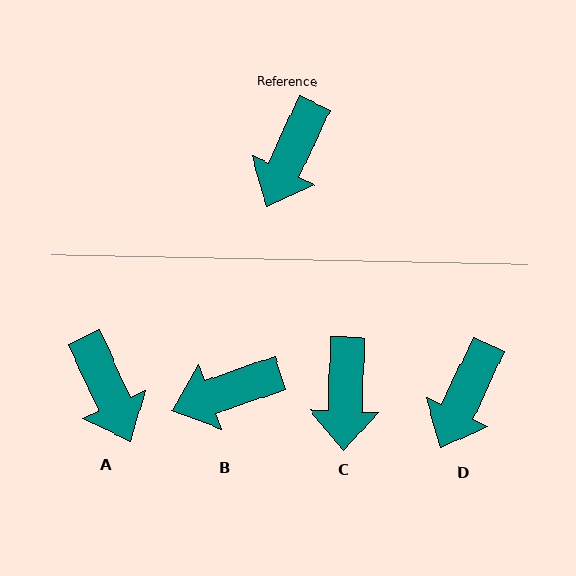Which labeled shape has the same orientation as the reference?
D.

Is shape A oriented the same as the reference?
No, it is off by about 49 degrees.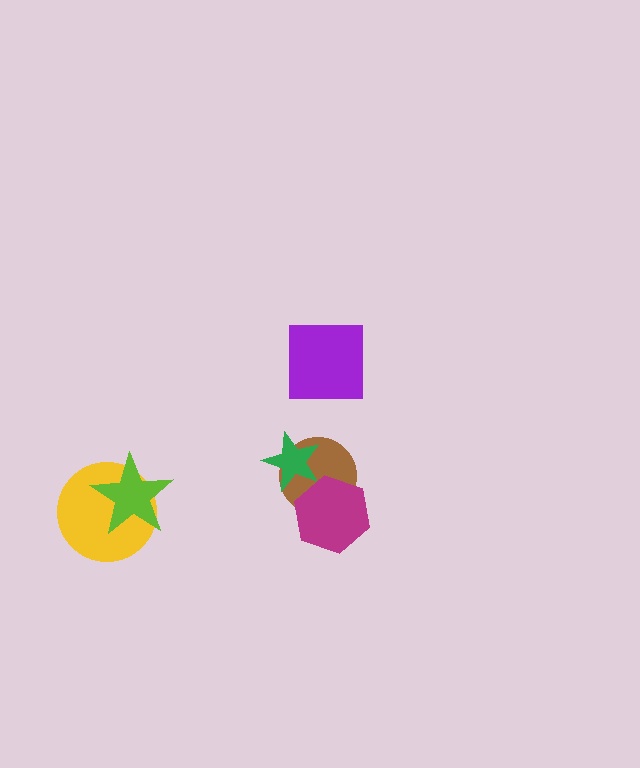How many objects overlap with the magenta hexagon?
1 object overlaps with the magenta hexagon.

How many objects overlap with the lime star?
1 object overlaps with the lime star.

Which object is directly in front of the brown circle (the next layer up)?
The green star is directly in front of the brown circle.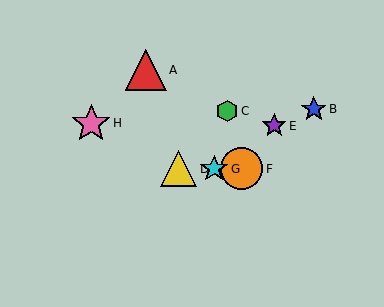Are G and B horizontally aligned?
No, G is at y≈169 and B is at y≈109.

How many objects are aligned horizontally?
3 objects (D, F, G) are aligned horizontally.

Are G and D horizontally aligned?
Yes, both are at y≈169.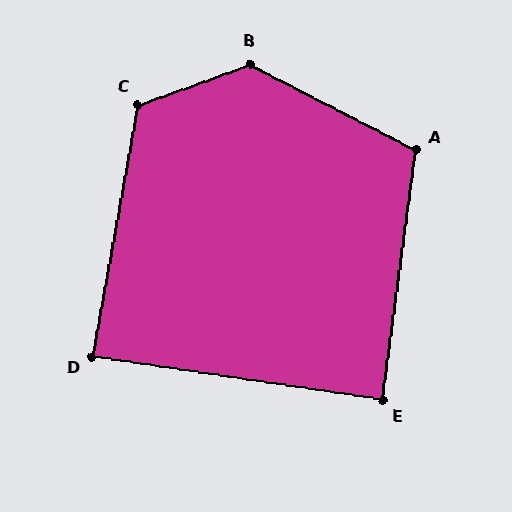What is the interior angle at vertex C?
Approximately 120 degrees (obtuse).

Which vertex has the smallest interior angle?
D, at approximately 88 degrees.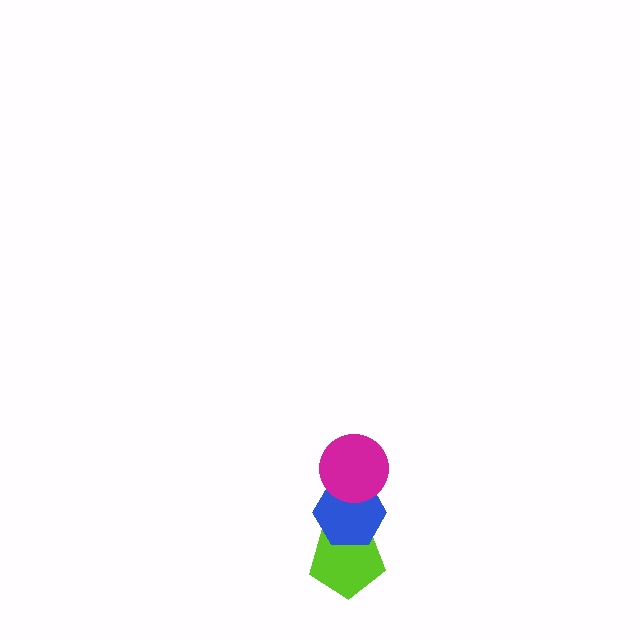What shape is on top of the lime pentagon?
The blue hexagon is on top of the lime pentagon.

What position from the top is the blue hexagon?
The blue hexagon is 2nd from the top.